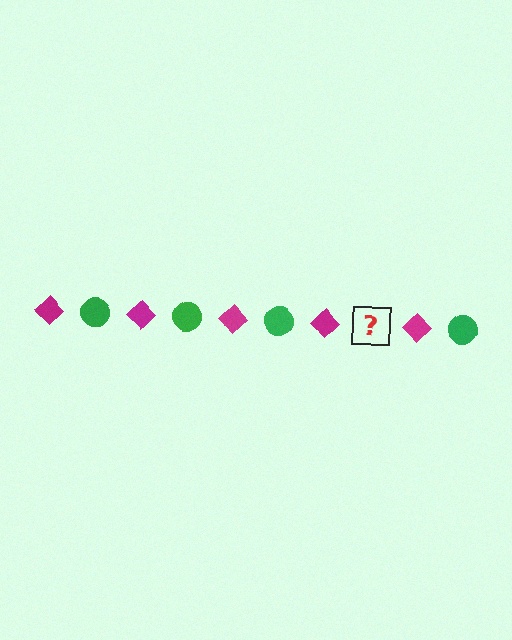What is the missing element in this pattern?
The missing element is a green circle.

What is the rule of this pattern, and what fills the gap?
The rule is that the pattern alternates between magenta diamond and green circle. The gap should be filled with a green circle.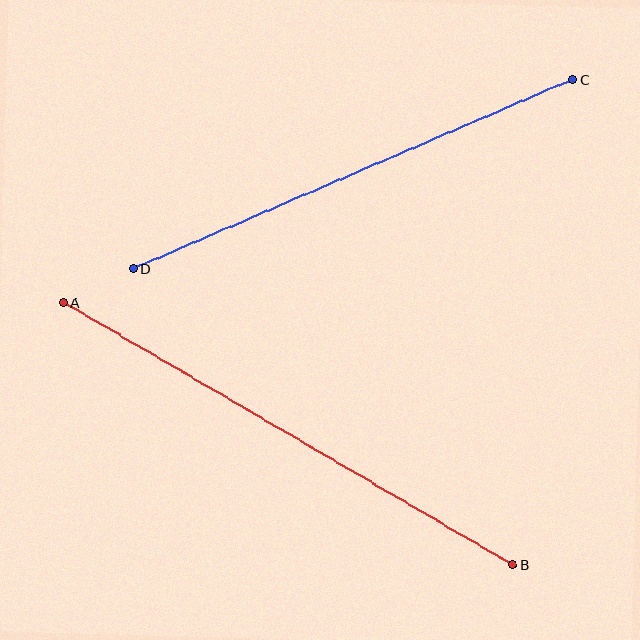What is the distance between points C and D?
The distance is approximately 478 pixels.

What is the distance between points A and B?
The distance is approximately 520 pixels.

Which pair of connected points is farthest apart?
Points A and B are farthest apart.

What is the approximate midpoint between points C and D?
The midpoint is at approximately (353, 174) pixels.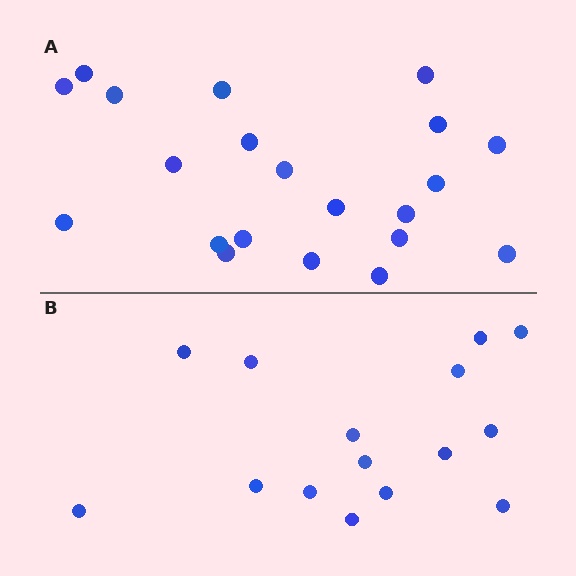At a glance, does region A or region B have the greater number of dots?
Region A (the top region) has more dots.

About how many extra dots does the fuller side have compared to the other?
Region A has about 6 more dots than region B.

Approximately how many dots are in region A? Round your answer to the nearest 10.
About 20 dots. (The exact count is 21, which rounds to 20.)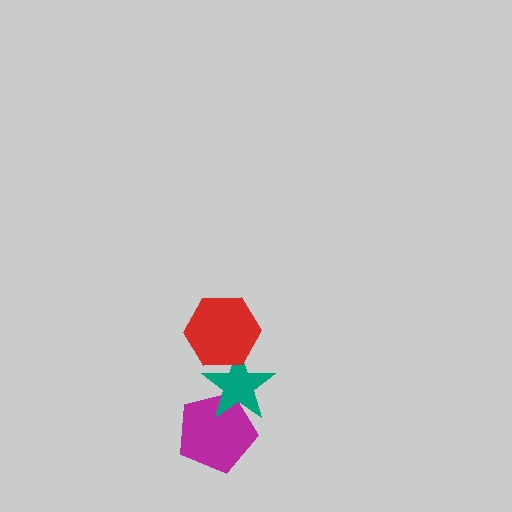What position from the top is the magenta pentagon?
The magenta pentagon is 3rd from the top.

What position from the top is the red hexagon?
The red hexagon is 1st from the top.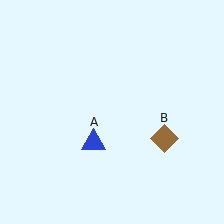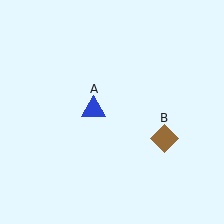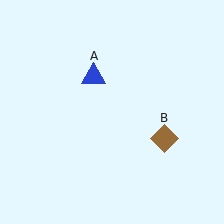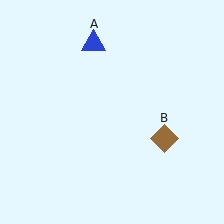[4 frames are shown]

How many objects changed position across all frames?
1 object changed position: blue triangle (object A).